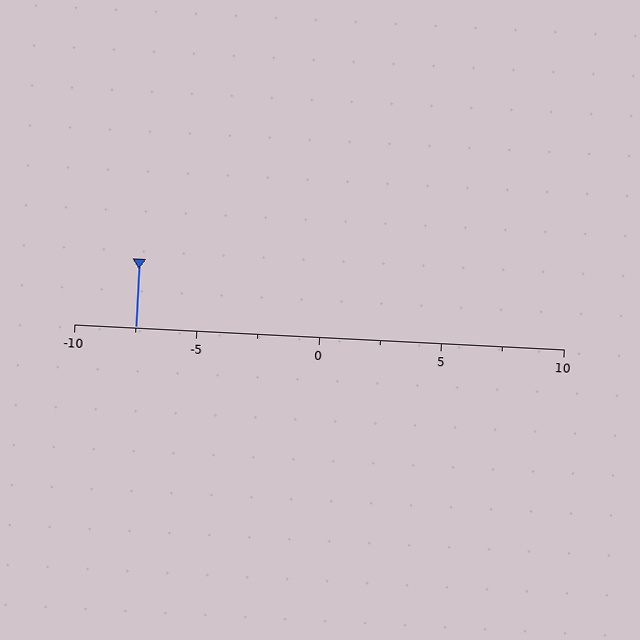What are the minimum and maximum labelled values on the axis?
The axis runs from -10 to 10.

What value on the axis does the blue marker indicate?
The marker indicates approximately -7.5.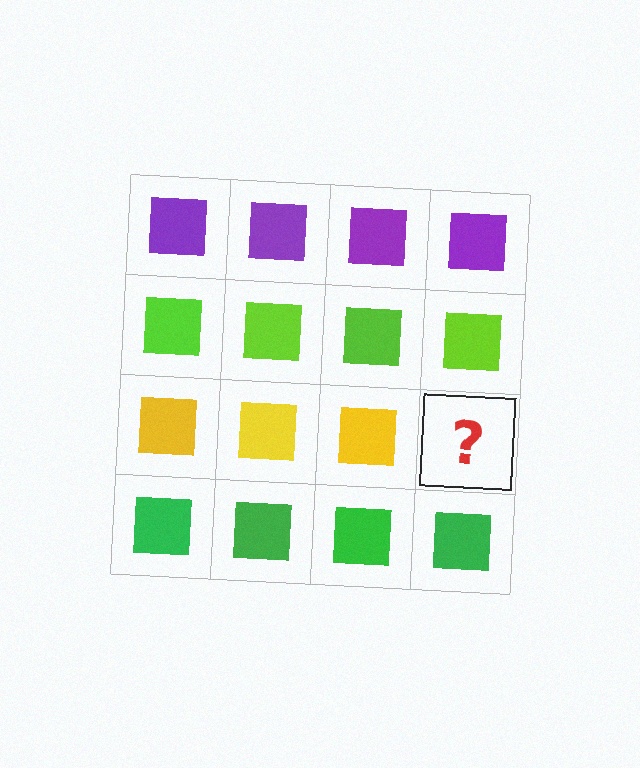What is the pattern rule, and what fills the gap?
The rule is that each row has a consistent color. The gap should be filled with a yellow square.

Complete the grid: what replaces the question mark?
The question mark should be replaced with a yellow square.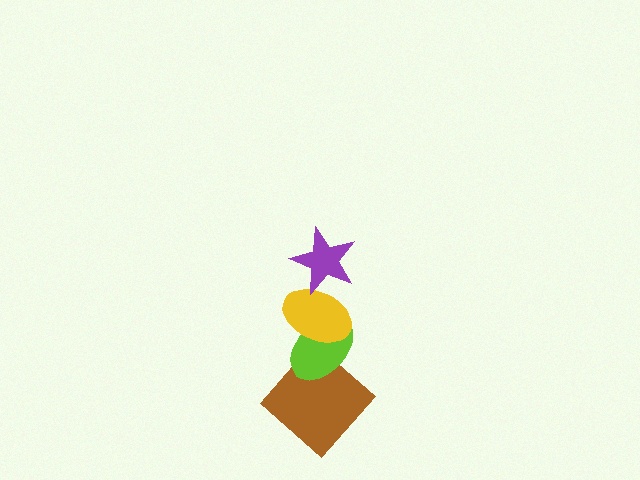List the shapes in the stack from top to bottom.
From top to bottom: the purple star, the yellow ellipse, the lime ellipse, the brown diamond.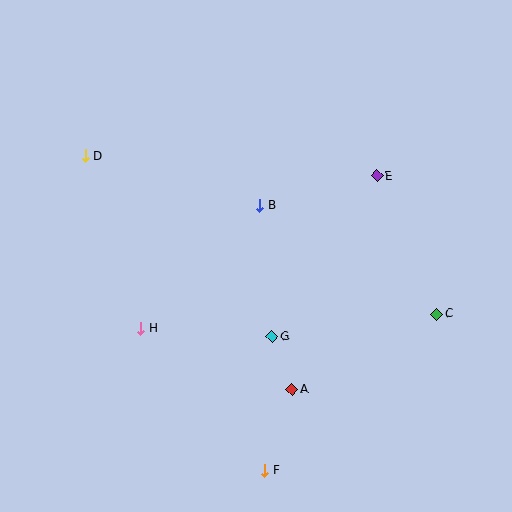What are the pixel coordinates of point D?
Point D is at (86, 156).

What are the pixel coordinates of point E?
Point E is at (377, 175).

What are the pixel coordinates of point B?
Point B is at (260, 205).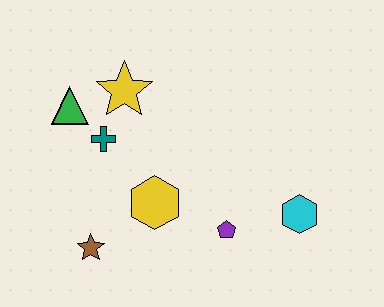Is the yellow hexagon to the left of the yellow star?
No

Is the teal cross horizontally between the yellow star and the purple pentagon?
No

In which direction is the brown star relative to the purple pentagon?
The brown star is to the left of the purple pentagon.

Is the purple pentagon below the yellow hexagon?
Yes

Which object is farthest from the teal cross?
The cyan hexagon is farthest from the teal cross.